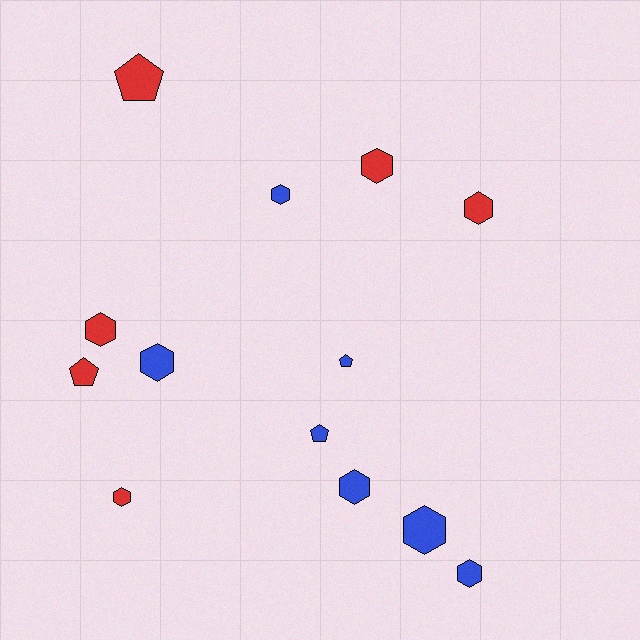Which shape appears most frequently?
Hexagon, with 9 objects.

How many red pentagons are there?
There are 2 red pentagons.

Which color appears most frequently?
Blue, with 7 objects.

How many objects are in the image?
There are 13 objects.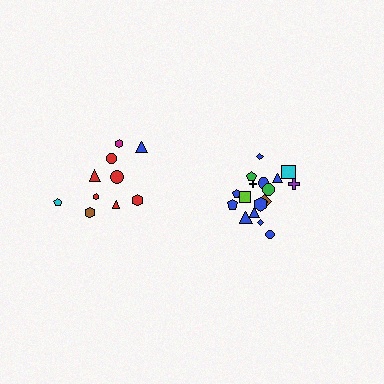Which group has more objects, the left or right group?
The right group.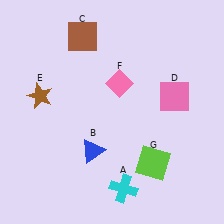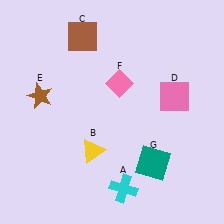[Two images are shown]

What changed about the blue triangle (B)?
In Image 1, B is blue. In Image 2, it changed to yellow.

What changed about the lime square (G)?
In Image 1, G is lime. In Image 2, it changed to teal.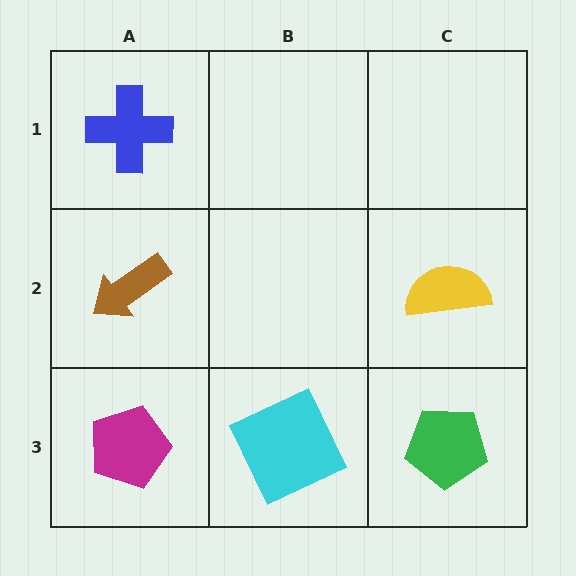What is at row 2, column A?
A brown arrow.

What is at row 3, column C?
A green pentagon.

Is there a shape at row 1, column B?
No, that cell is empty.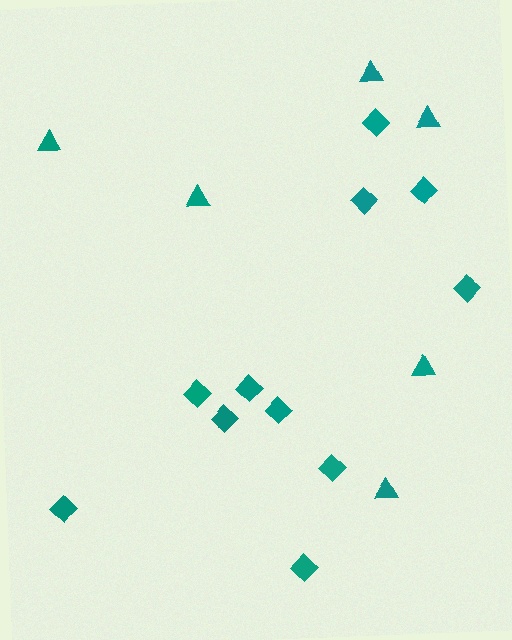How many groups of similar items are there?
There are 2 groups: one group of diamonds (11) and one group of triangles (6).